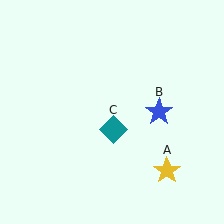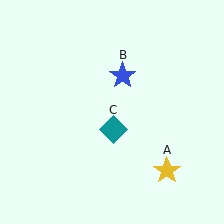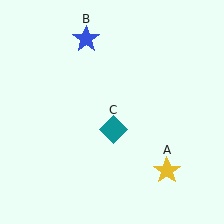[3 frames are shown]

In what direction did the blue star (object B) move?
The blue star (object B) moved up and to the left.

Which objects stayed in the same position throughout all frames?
Yellow star (object A) and teal diamond (object C) remained stationary.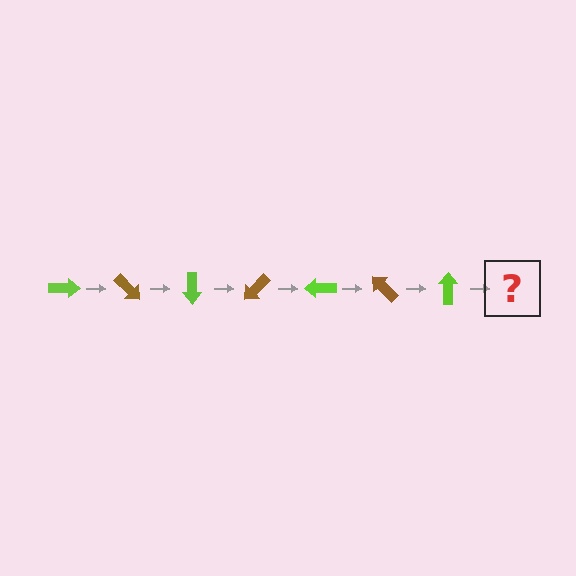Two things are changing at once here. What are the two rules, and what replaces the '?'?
The two rules are that it rotates 45 degrees each step and the color cycles through lime and brown. The '?' should be a brown arrow, rotated 315 degrees from the start.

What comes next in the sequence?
The next element should be a brown arrow, rotated 315 degrees from the start.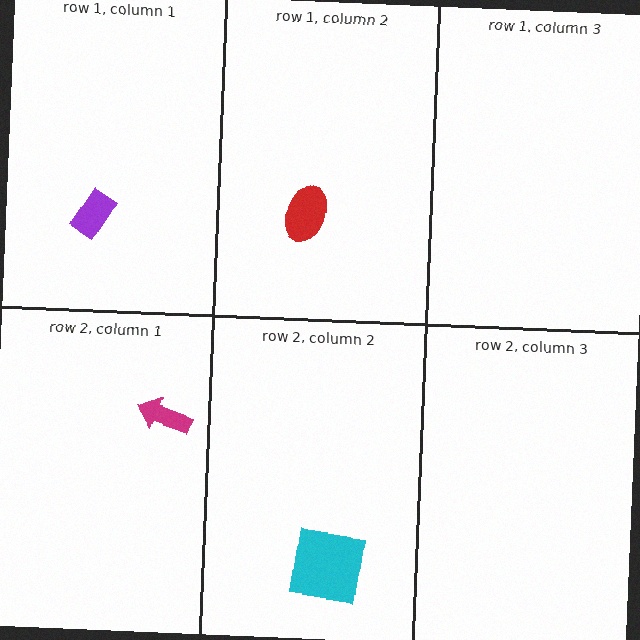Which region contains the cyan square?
The row 2, column 2 region.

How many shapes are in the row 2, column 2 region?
1.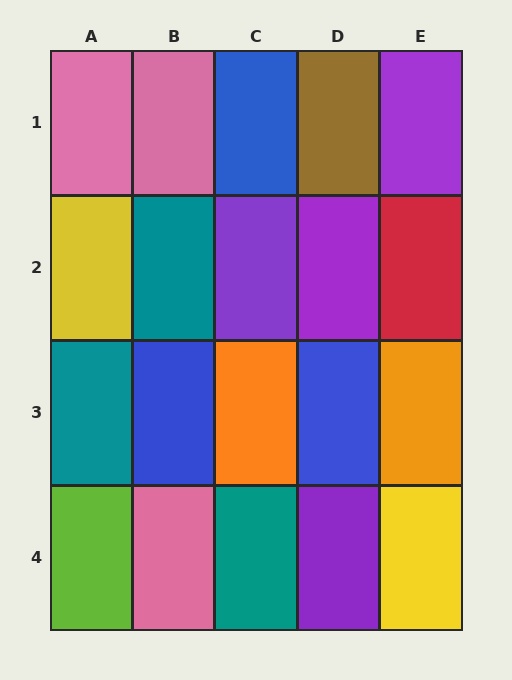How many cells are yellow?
2 cells are yellow.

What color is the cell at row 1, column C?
Blue.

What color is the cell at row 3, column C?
Orange.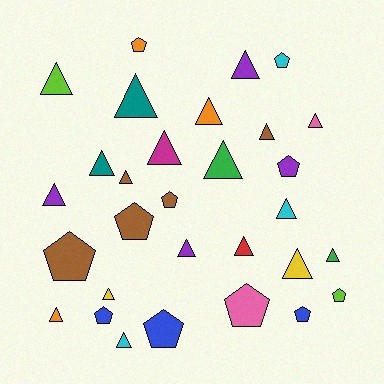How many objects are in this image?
There are 30 objects.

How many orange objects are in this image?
There are 3 orange objects.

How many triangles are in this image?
There are 19 triangles.